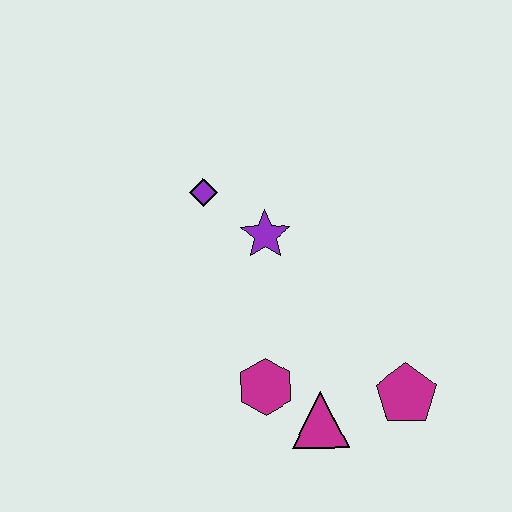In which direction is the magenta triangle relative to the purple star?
The magenta triangle is below the purple star.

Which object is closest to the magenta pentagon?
The magenta triangle is closest to the magenta pentagon.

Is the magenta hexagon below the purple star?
Yes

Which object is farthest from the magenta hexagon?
The purple diamond is farthest from the magenta hexagon.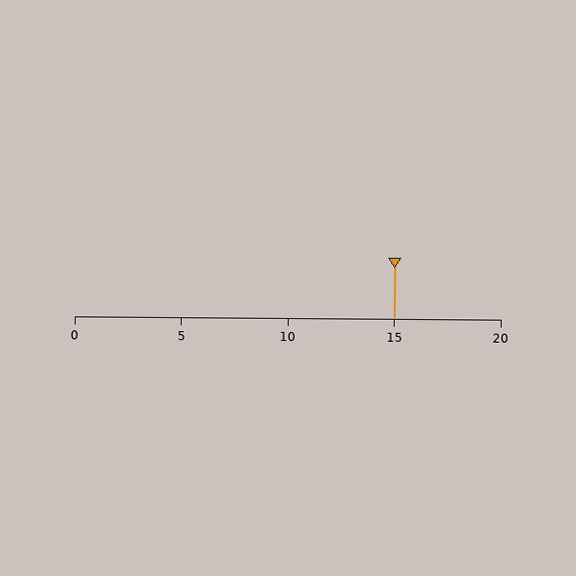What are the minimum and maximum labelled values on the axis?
The axis runs from 0 to 20.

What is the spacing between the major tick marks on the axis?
The major ticks are spaced 5 apart.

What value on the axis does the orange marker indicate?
The marker indicates approximately 15.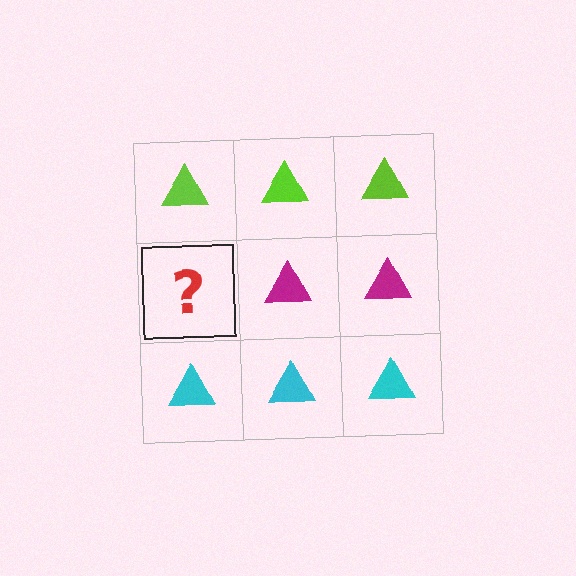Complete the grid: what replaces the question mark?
The question mark should be replaced with a magenta triangle.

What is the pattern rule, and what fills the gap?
The rule is that each row has a consistent color. The gap should be filled with a magenta triangle.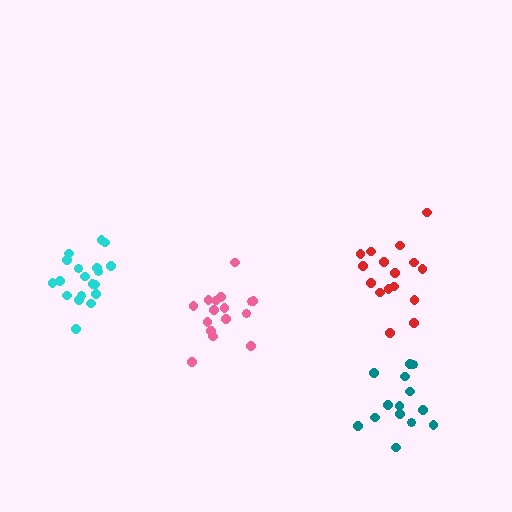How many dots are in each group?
Group 1: 16 dots, Group 2: 16 dots, Group 3: 14 dots, Group 4: 19 dots (65 total).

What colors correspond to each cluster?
The clusters are colored: red, pink, teal, cyan.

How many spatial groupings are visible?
There are 4 spatial groupings.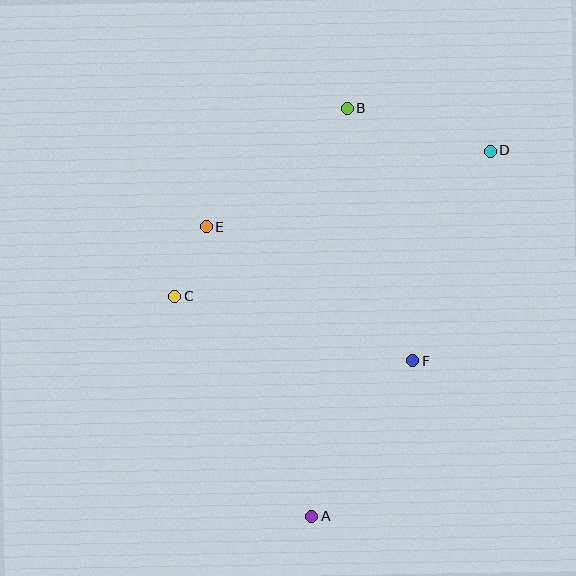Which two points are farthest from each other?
Points A and B are farthest from each other.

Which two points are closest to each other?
Points C and E are closest to each other.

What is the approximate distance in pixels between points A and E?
The distance between A and E is approximately 308 pixels.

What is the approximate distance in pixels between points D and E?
The distance between D and E is approximately 294 pixels.